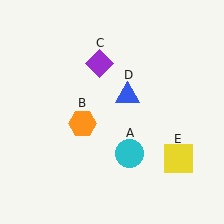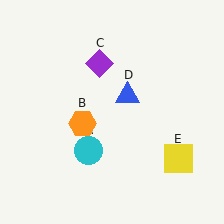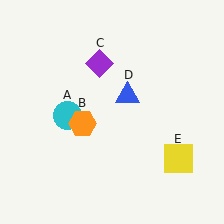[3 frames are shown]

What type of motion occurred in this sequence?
The cyan circle (object A) rotated clockwise around the center of the scene.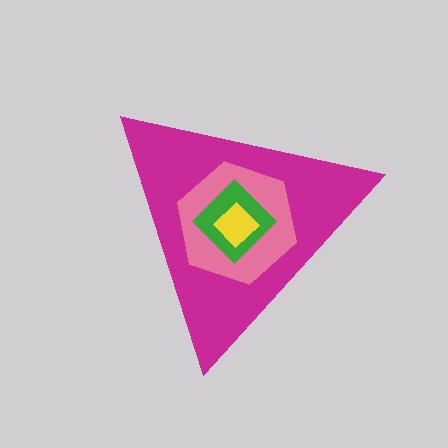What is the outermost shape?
The magenta triangle.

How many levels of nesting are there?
4.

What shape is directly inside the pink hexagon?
The green diamond.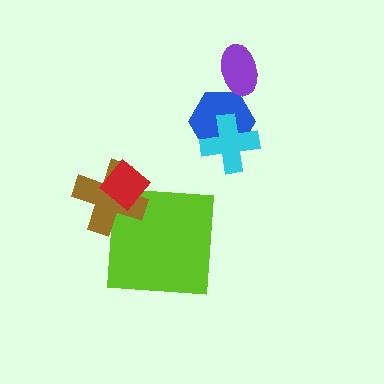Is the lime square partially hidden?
Yes, it is partially covered by another shape.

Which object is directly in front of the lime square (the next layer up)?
The brown cross is directly in front of the lime square.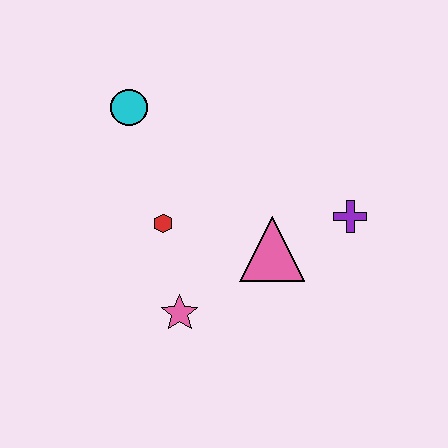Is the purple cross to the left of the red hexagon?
No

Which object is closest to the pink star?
The red hexagon is closest to the pink star.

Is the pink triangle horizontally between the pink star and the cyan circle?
No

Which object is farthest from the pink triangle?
The cyan circle is farthest from the pink triangle.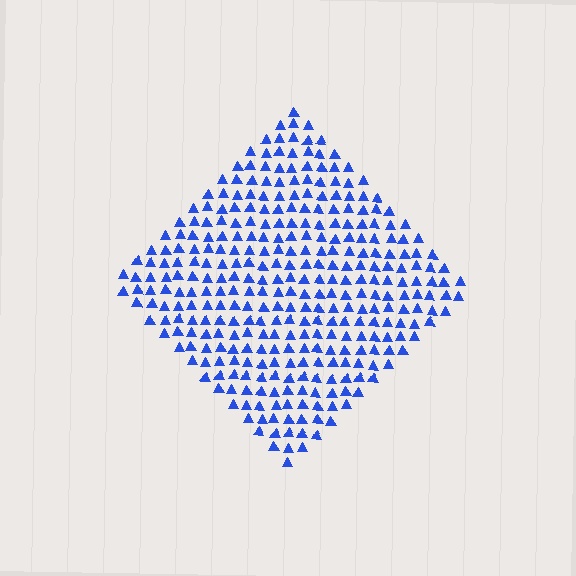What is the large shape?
The large shape is a diamond.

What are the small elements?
The small elements are triangles.